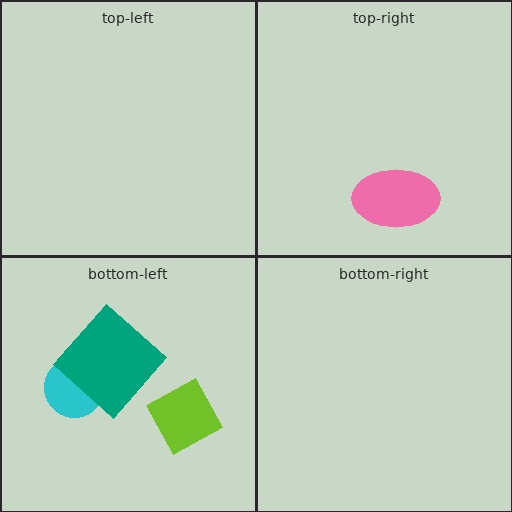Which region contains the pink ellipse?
The top-right region.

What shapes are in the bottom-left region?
The cyan circle, the teal diamond, the lime diamond.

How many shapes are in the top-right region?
1.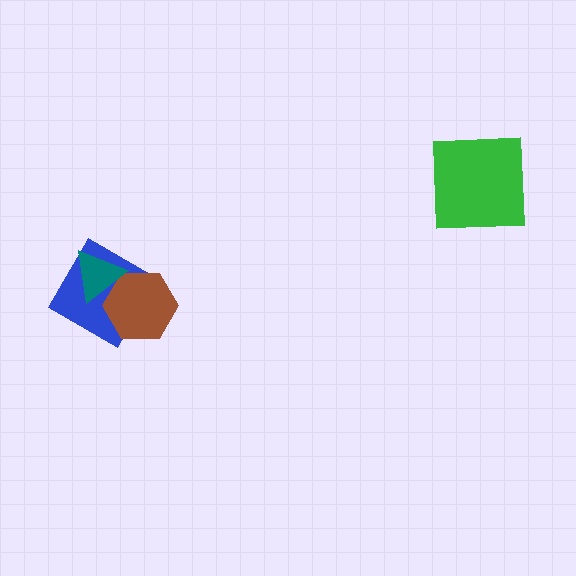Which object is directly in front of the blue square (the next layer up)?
The brown hexagon is directly in front of the blue square.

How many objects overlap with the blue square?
2 objects overlap with the blue square.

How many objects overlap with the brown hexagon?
2 objects overlap with the brown hexagon.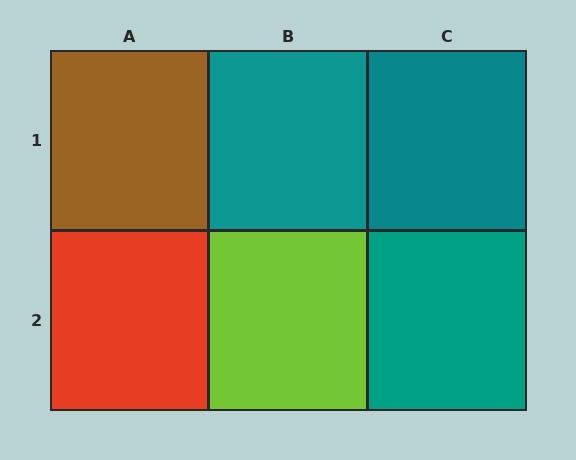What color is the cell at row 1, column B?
Teal.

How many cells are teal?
3 cells are teal.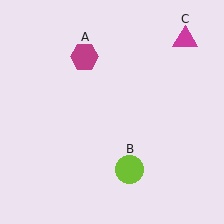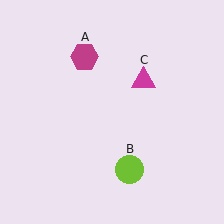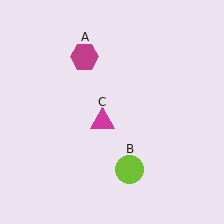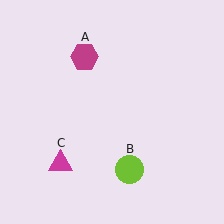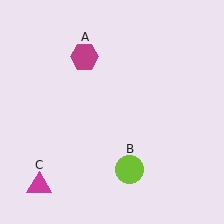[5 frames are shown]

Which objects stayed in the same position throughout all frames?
Magenta hexagon (object A) and lime circle (object B) remained stationary.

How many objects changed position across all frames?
1 object changed position: magenta triangle (object C).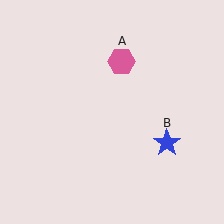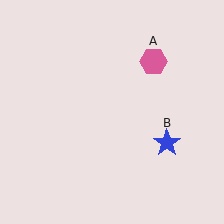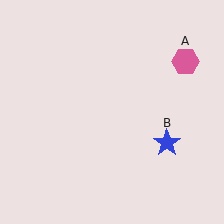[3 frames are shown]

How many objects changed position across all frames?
1 object changed position: pink hexagon (object A).